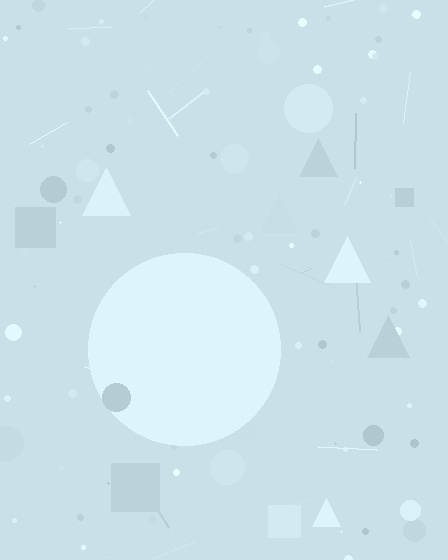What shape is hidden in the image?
A circle is hidden in the image.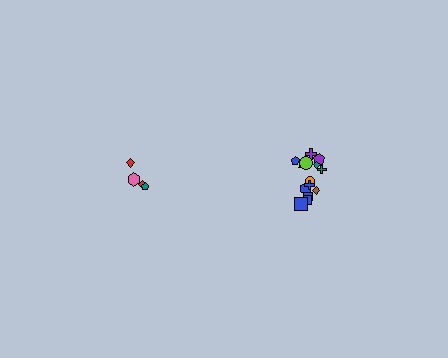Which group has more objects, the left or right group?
The right group.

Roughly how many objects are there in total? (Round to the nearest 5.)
Roughly 20 objects in total.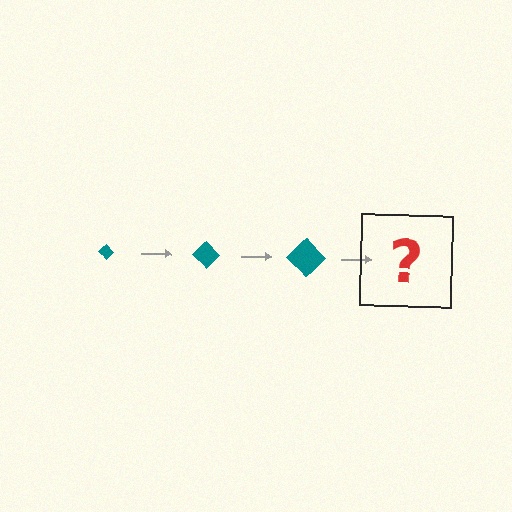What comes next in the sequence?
The next element should be a teal diamond, larger than the previous one.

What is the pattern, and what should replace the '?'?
The pattern is that the diamond gets progressively larger each step. The '?' should be a teal diamond, larger than the previous one.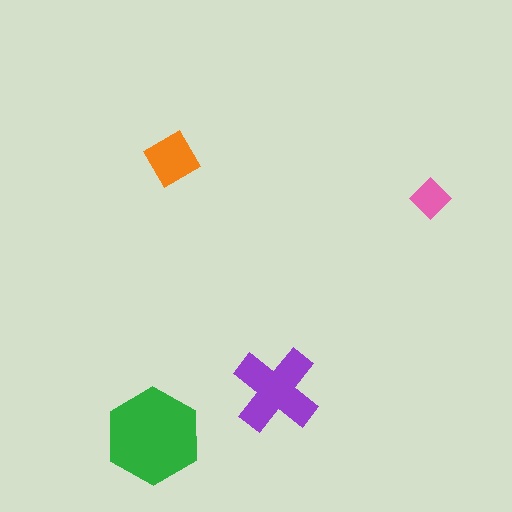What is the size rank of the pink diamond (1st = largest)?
4th.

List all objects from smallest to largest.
The pink diamond, the orange diamond, the purple cross, the green hexagon.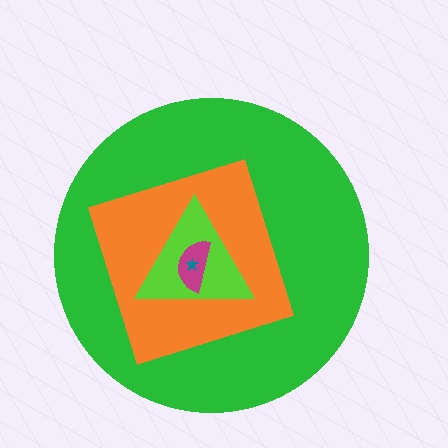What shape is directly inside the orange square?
The lime triangle.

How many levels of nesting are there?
5.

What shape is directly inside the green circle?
The orange square.